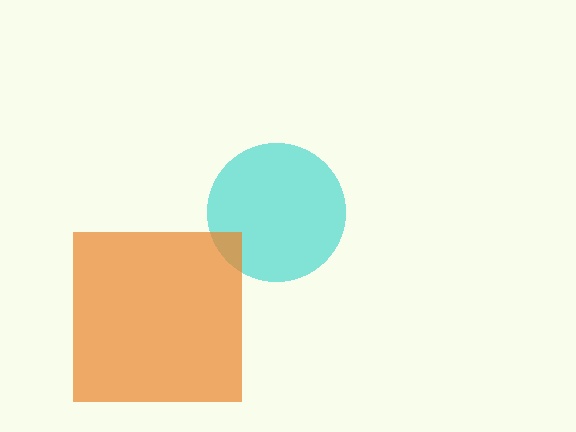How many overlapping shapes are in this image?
There are 2 overlapping shapes in the image.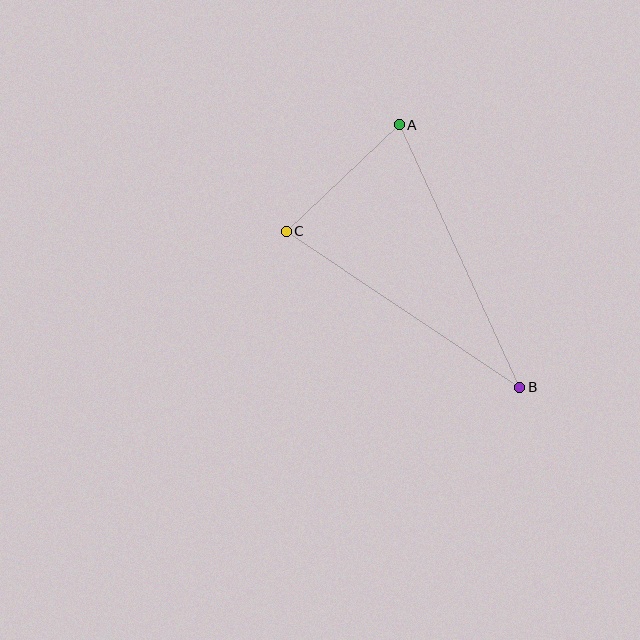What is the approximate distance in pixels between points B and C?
The distance between B and C is approximately 281 pixels.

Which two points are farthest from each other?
Points A and B are farthest from each other.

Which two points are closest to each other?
Points A and C are closest to each other.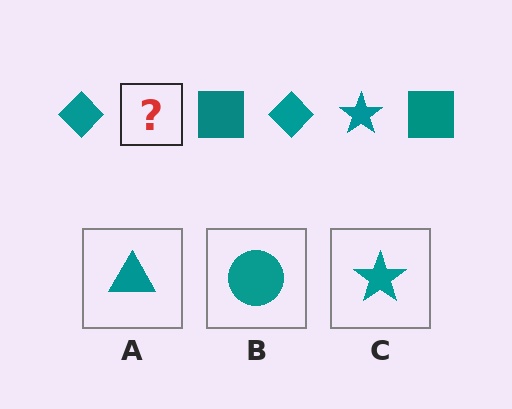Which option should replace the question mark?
Option C.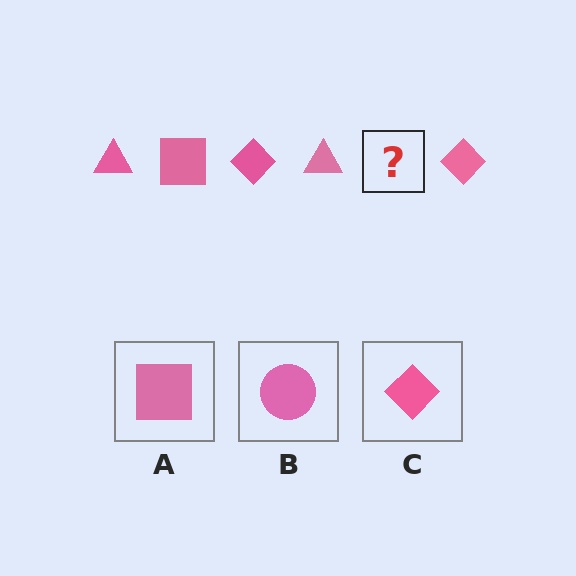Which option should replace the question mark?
Option A.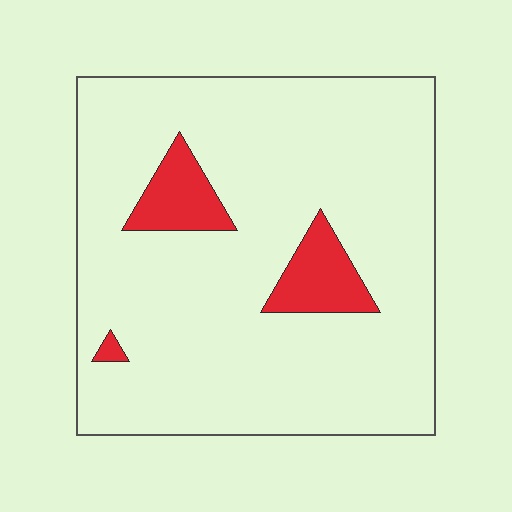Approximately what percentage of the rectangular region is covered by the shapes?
Approximately 10%.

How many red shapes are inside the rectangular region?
3.